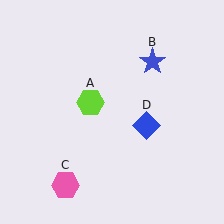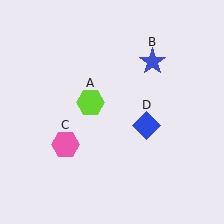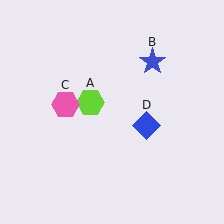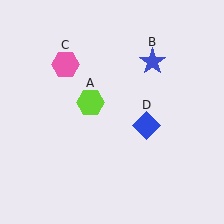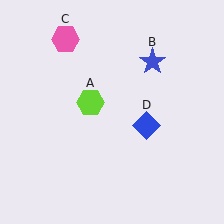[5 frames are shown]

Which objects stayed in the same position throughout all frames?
Lime hexagon (object A) and blue star (object B) and blue diamond (object D) remained stationary.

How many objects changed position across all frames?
1 object changed position: pink hexagon (object C).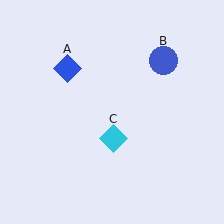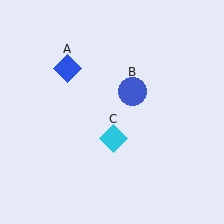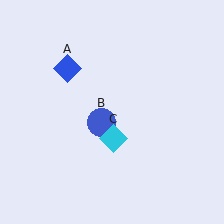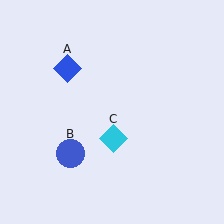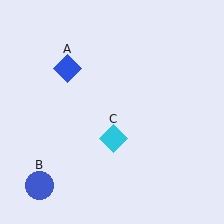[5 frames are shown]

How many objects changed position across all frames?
1 object changed position: blue circle (object B).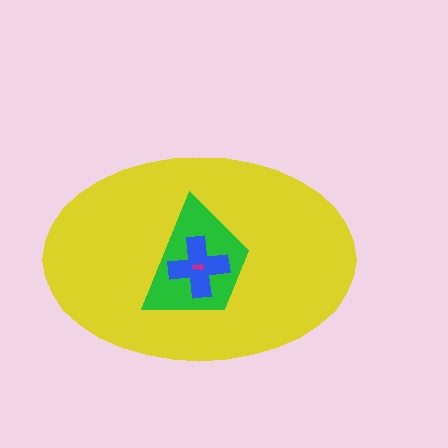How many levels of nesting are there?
4.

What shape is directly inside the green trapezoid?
The blue cross.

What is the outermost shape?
The yellow ellipse.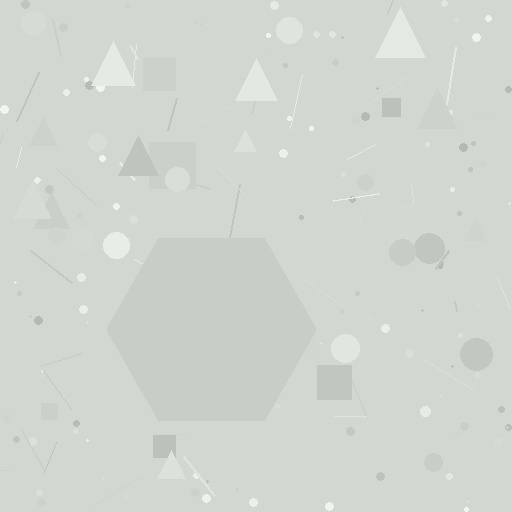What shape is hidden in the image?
A hexagon is hidden in the image.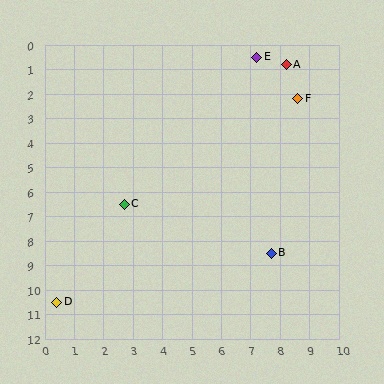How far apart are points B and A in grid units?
Points B and A are about 7.7 grid units apart.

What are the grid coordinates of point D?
Point D is at approximately (0.4, 10.5).